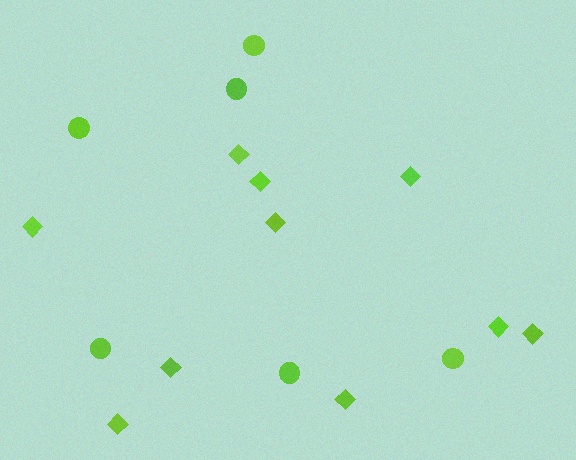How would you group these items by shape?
There are 2 groups: one group of circles (6) and one group of diamonds (10).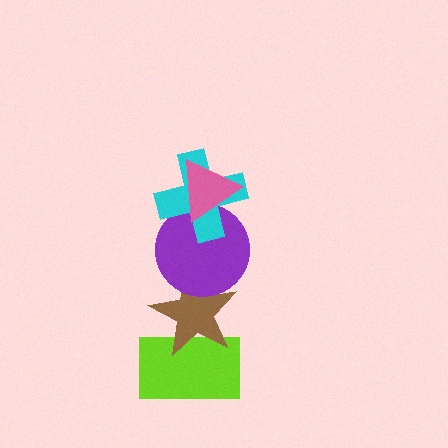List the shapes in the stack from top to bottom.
From top to bottom: the pink triangle, the cyan cross, the purple circle, the brown star, the lime rectangle.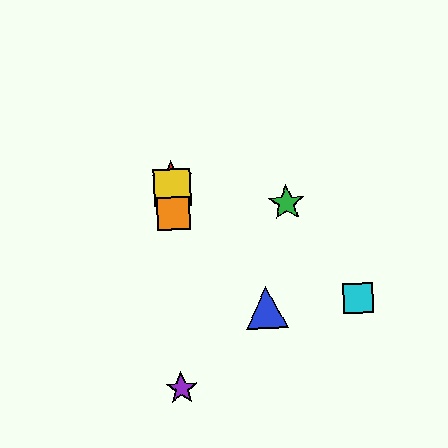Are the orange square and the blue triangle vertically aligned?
No, the orange square is at x≈173 and the blue triangle is at x≈267.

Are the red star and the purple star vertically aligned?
Yes, both are at x≈172.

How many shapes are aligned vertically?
4 shapes (the red star, the yellow square, the purple star, the orange square) are aligned vertically.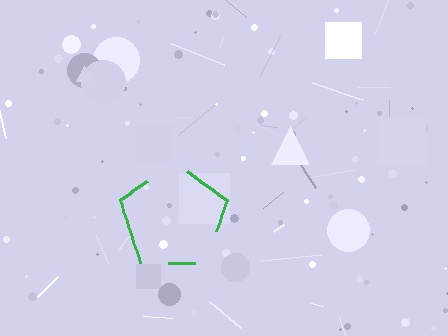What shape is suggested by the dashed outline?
The dashed outline suggests a pentagon.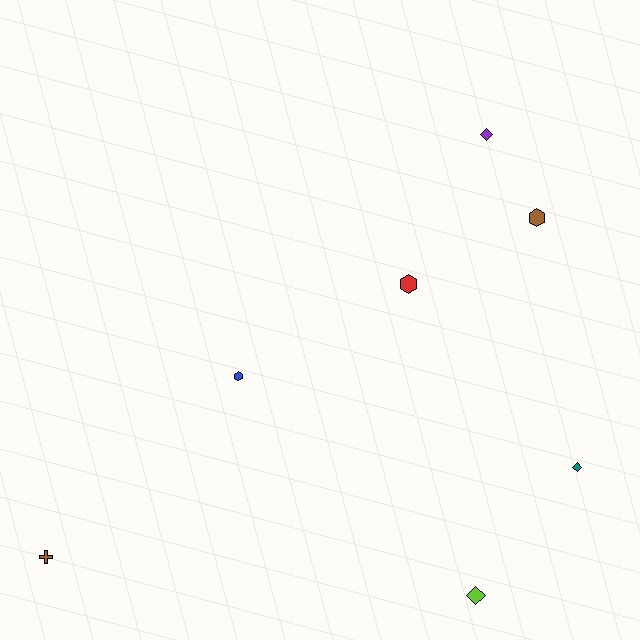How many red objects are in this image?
There is 1 red object.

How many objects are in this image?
There are 7 objects.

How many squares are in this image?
There are no squares.